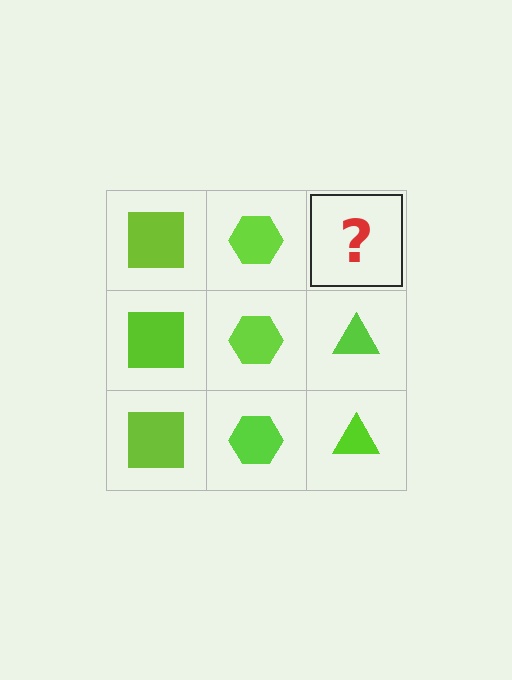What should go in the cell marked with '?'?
The missing cell should contain a lime triangle.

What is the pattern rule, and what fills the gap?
The rule is that each column has a consistent shape. The gap should be filled with a lime triangle.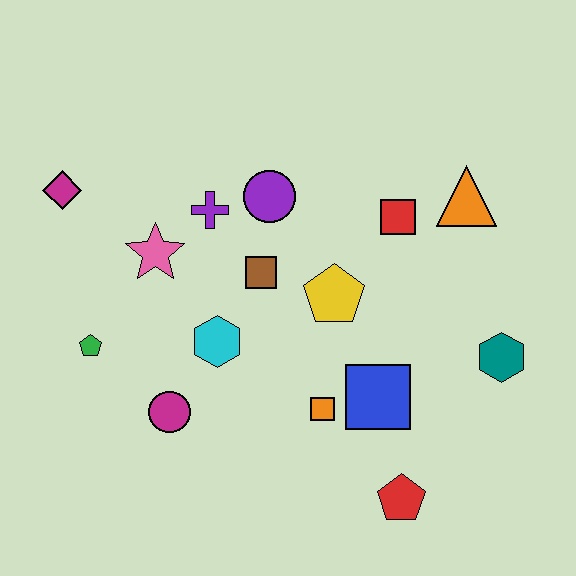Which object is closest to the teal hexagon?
The blue square is closest to the teal hexagon.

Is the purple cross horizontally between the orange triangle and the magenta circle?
Yes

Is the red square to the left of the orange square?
No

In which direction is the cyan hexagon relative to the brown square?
The cyan hexagon is below the brown square.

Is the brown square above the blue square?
Yes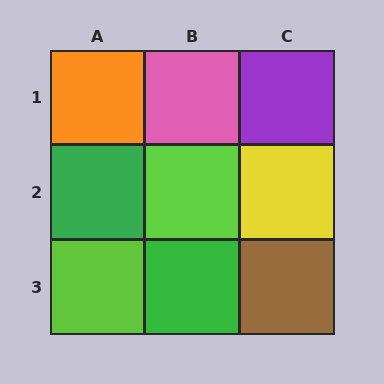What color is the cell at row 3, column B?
Green.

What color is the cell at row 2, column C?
Yellow.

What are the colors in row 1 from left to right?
Orange, pink, purple.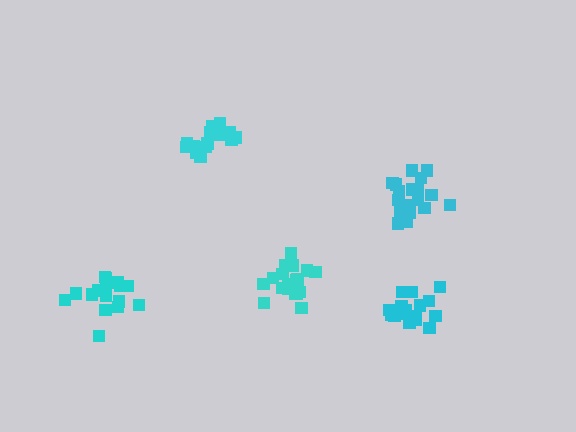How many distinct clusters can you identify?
There are 5 distinct clusters.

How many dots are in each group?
Group 1: 15 dots, Group 2: 18 dots, Group 3: 20 dots, Group 4: 19 dots, Group 5: 16 dots (88 total).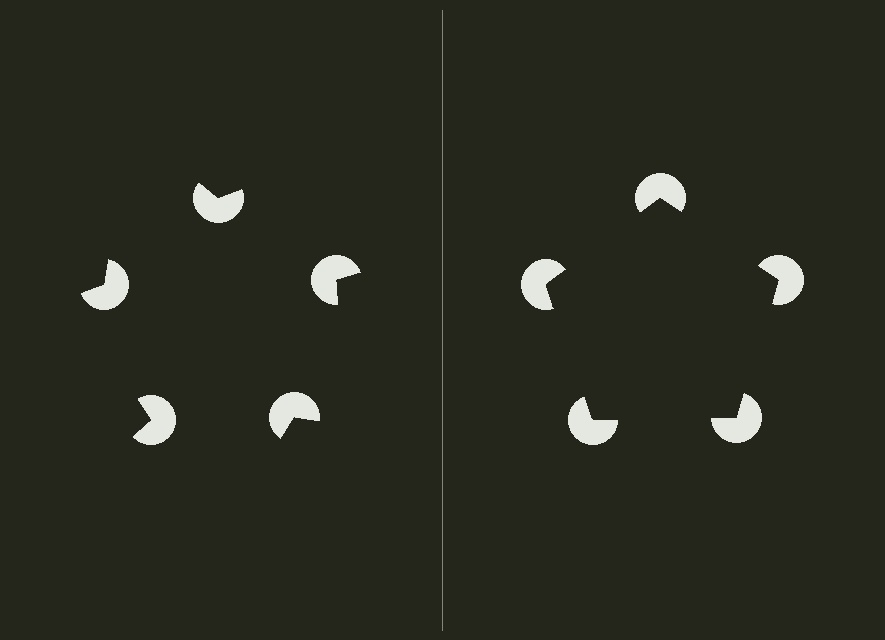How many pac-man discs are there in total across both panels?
10 — 5 on each side.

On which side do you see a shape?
An illusory pentagon appears on the right side. On the left side the wedge cuts are rotated, so no coherent shape forms.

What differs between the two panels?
The pac-man discs are positioned identically on both sides; only the wedge orientations differ. On the right they align to a pentagon; on the left they are misaligned.